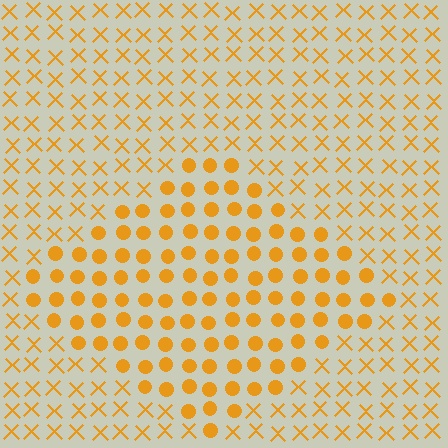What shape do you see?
I see a diamond.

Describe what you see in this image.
The image is filled with small orange elements arranged in a uniform grid. A diamond-shaped region contains circles, while the surrounding area contains X marks. The boundary is defined purely by the change in element shape.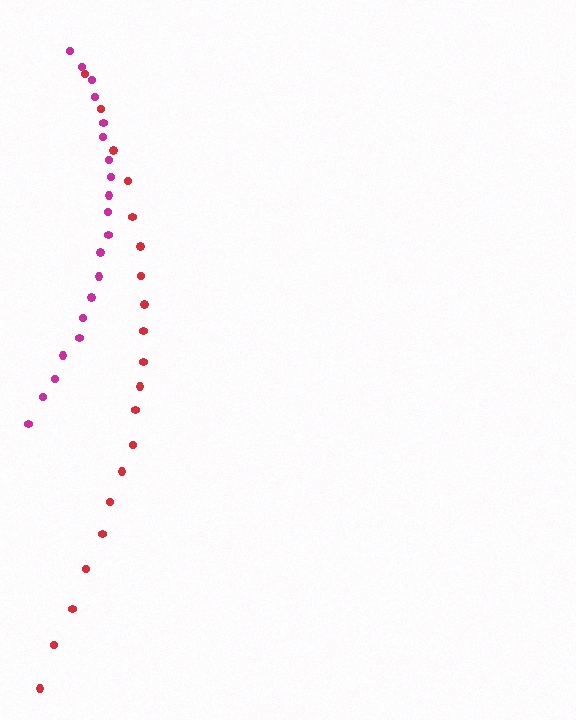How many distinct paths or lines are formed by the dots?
There are 2 distinct paths.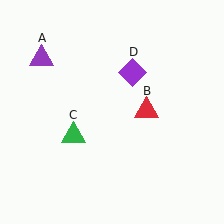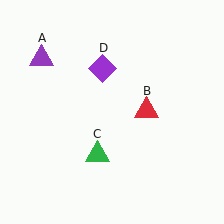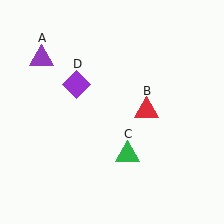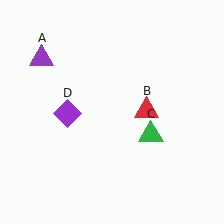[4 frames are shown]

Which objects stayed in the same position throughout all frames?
Purple triangle (object A) and red triangle (object B) remained stationary.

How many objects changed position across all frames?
2 objects changed position: green triangle (object C), purple diamond (object D).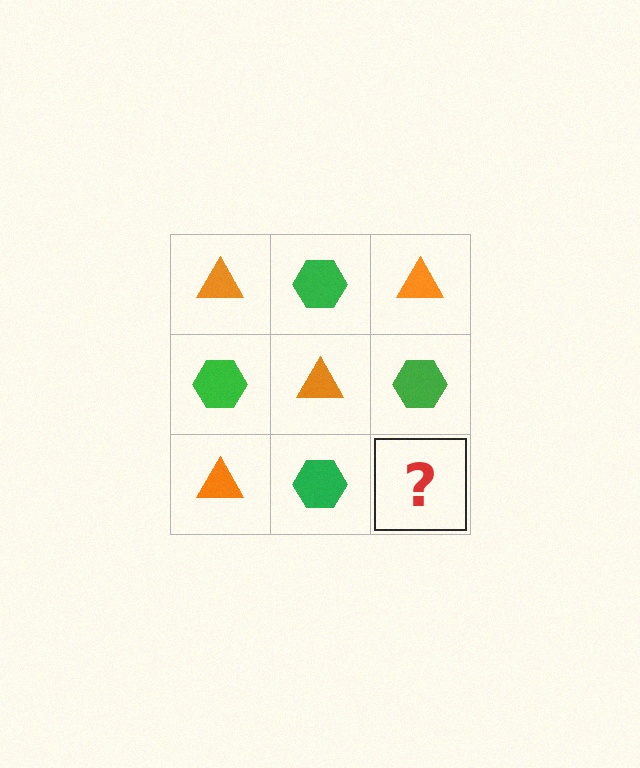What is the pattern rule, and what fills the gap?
The rule is that it alternates orange triangle and green hexagon in a checkerboard pattern. The gap should be filled with an orange triangle.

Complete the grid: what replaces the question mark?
The question mark should be replaced with an orange triangle.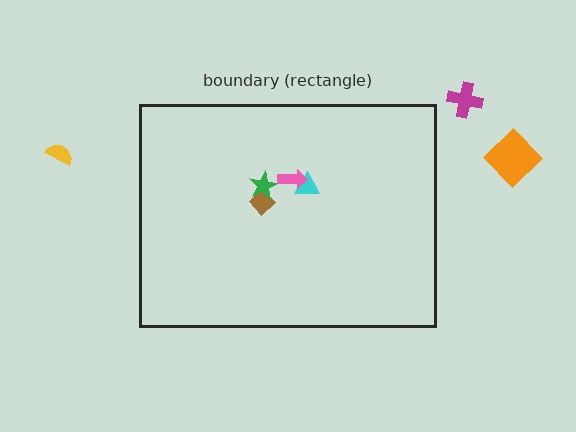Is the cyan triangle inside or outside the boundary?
Inside.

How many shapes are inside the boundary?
4 inside, 3 outside.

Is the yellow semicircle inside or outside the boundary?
Outside.